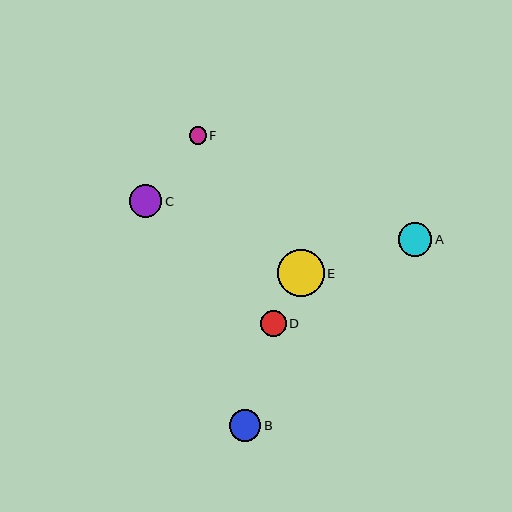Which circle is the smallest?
Circle F is the smallest with a size of approximately 17 pixels.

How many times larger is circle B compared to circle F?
Circle B is approximately 1.8 times the size of circle F.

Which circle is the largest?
Circle E is the largest with a size of approximately 47 pixels.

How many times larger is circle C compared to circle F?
Circle C is approximately 1.9 times the size of circle F.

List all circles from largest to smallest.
From largest to smallest: E, A, C, B, D, F.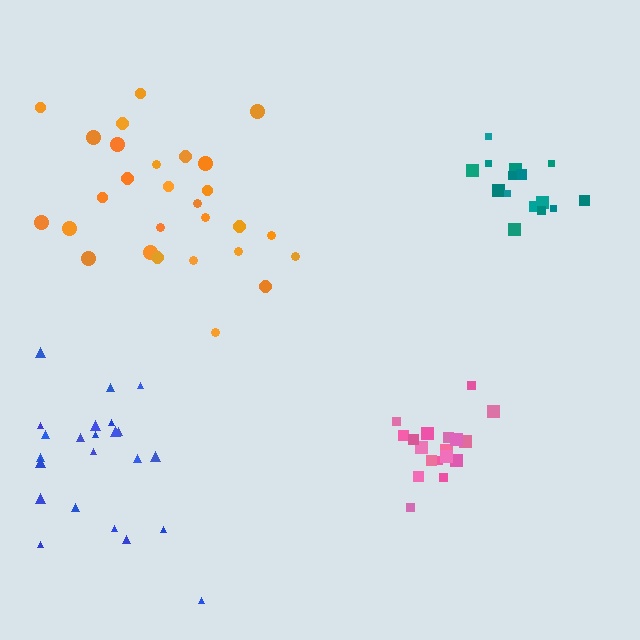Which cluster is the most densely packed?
Pink.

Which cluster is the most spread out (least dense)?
Blue.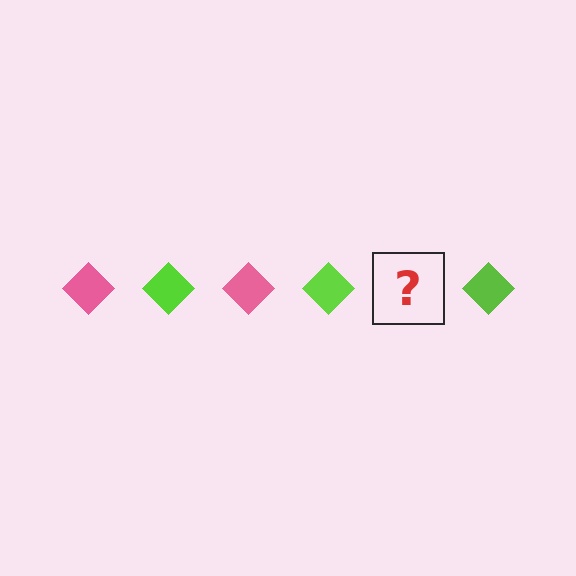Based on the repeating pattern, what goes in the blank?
The blank should be a pink diamond.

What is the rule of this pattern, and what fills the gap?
The rule is that the pattern cycles through pink, lime diamonds. The gap should be filled with a pink diamond.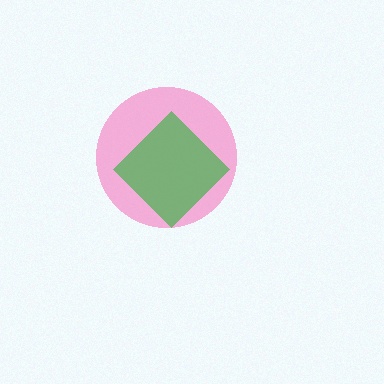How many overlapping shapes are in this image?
There are 2 overlapping shapes in the image.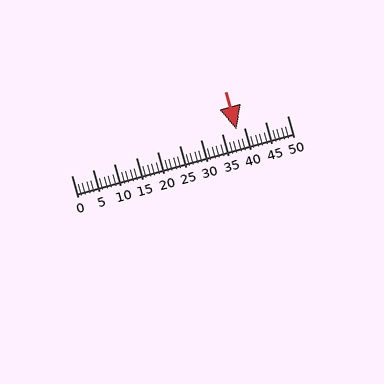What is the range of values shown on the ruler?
The ruler shows values from 0 to 50.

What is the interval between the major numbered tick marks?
The major tick marks are spaced 5 units apart.